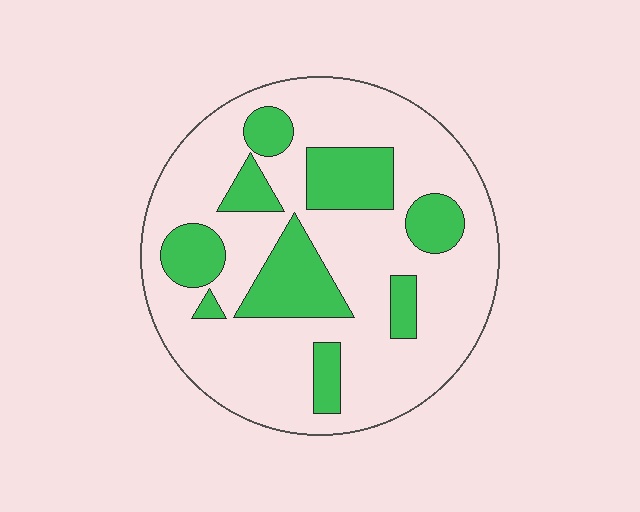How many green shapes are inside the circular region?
9.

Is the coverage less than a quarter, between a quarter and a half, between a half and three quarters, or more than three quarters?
Between a quarter and a half.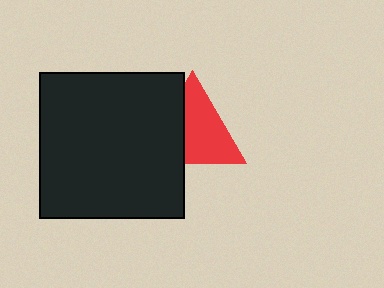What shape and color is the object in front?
The object in front is a black square.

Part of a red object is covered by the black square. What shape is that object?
It is a triangle.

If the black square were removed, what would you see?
You would see the complete red triangle.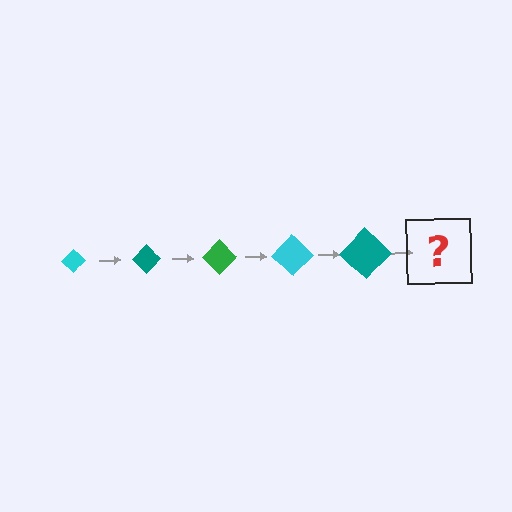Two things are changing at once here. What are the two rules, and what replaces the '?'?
The two rules are that the diamond grows larger each step and the color cycles through cyan, teal, and green. The '?' should be a green diamond, larger than the previous one.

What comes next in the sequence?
The next element should be a green diamond, larger than the previous one.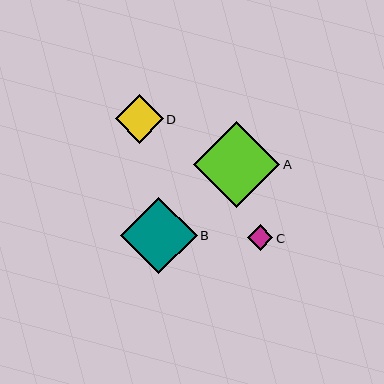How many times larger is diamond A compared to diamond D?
Diamond A is approximately 1.8 times the size of diamond D.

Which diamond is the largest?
Diamond A is the largest with a size of approximately 86 pixels.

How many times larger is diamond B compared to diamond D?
Diamond B is approximately 1.6 times the size of diamond D.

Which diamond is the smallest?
Diamond C is the smallest with a size of approximately 25 pixels.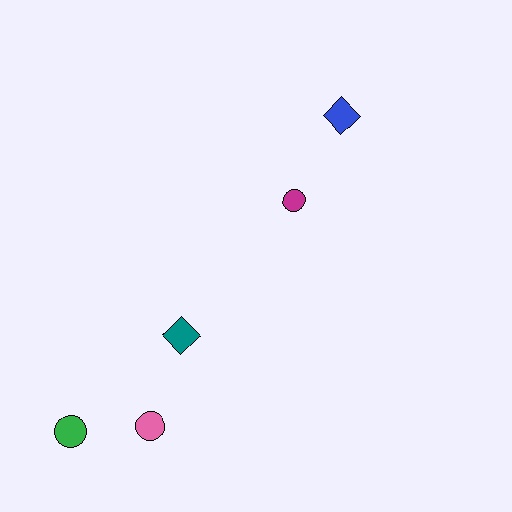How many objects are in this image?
There are 5 objects.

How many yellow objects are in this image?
There are no yellow objects.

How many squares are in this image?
There are no squares.